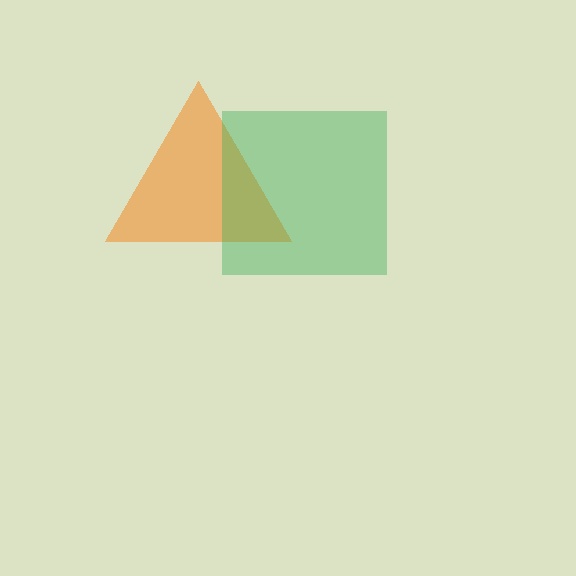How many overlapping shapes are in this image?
There are 2 overlapping shapes in the image.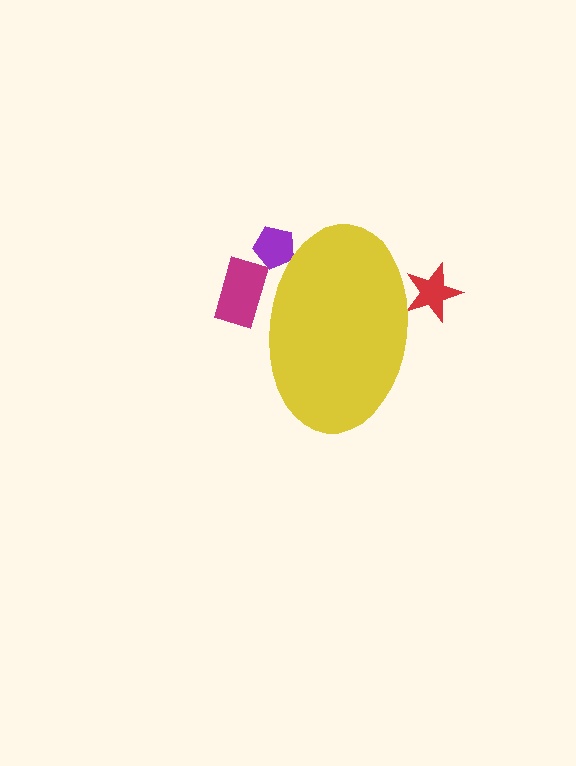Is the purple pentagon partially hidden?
Yes, the purple pentagon is partially hidden behind the yellow ellipse.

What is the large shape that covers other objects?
A yellow ellipse.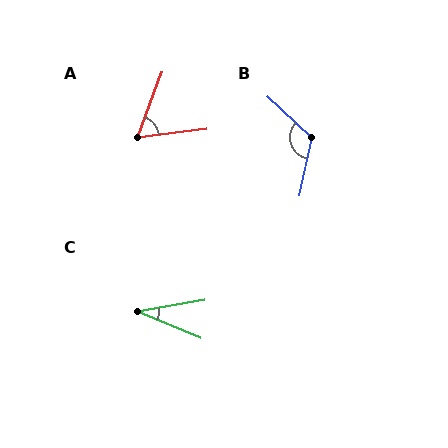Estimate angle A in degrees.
Approximately 62 degrees.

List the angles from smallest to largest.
C (32°), A (62°), B (121°).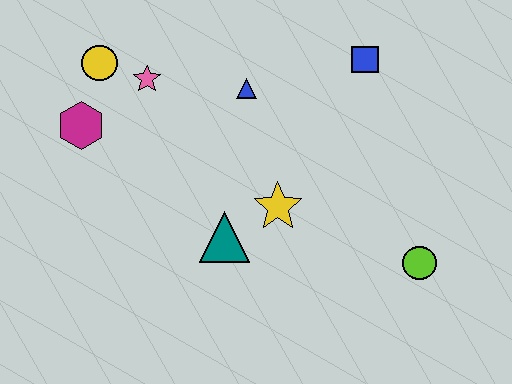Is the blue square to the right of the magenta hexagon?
Yes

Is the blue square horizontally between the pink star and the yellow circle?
No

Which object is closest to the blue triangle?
The pink star is closest to the blue triangle.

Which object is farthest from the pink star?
The lime circle is farthest from the pink star.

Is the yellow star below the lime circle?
No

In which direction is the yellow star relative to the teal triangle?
The yellow star is to the right of the teal triangle.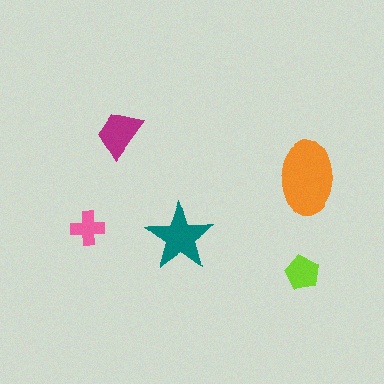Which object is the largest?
The orange ellipse.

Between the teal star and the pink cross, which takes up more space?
The teal star.